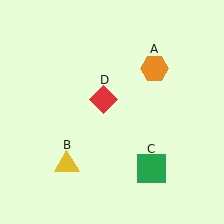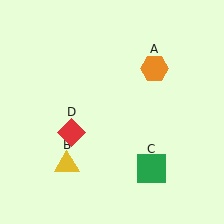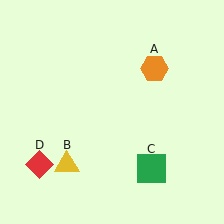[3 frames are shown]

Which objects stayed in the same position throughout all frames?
Orange hexagon (object A) and yellow triangle (object B) and green square (object C) remained stationary.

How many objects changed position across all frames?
1 object changed position: red diamond (object D).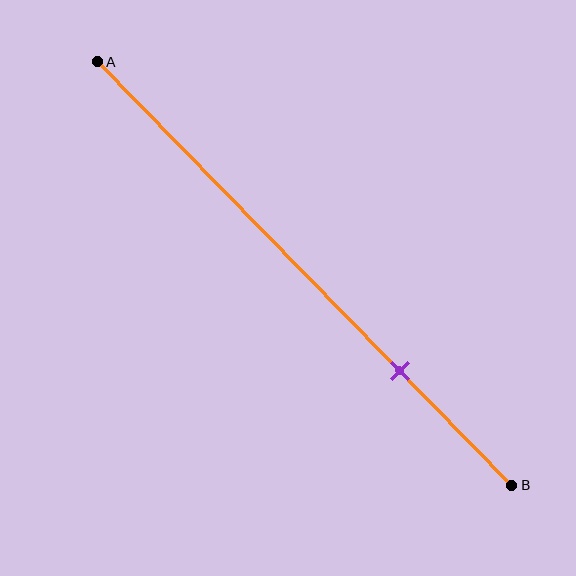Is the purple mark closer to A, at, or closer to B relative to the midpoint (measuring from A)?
The purple mark is closer to point B than the midpoint of segment AB.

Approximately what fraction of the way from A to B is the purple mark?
The purple mark is approximately 75% of the way from A to B.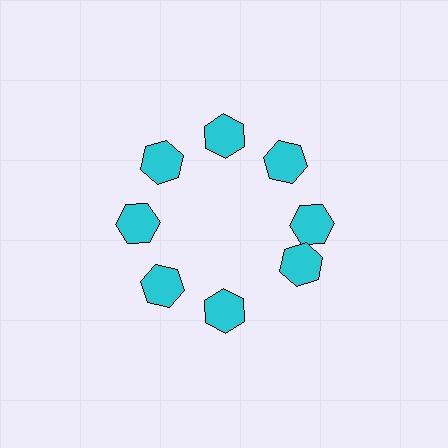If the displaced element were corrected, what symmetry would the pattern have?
It would have 8-fold rotational symmetry — the pattern would map onto itself every 45 degrees.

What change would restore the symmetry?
The symmetry would be restored by rotating it back into even spacing with its neighbors so that all 8 hexagons sit at equal angles and equal distance from the center.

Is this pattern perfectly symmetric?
No. The 8 cyan hexagons are arranged in a ring, but one element near the 4 o'clock position is rotated out of alignment along the ring, breaking the 8-fold rotational symmetry.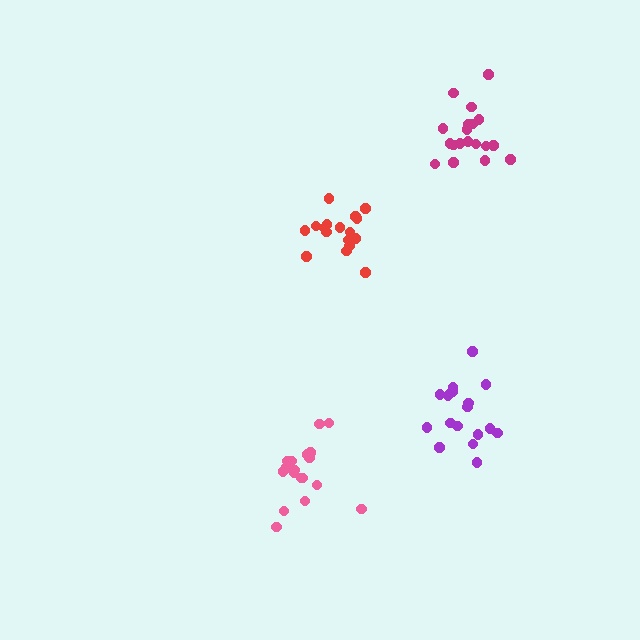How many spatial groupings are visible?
There are 4 spatial groupings.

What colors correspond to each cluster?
The clusters are colored: pink, purple, red, magenta.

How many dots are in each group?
Group 1: 19 dots, Group 2: 17 dots, Group 3: 18 dots, Group 4: 19 dots (73 total).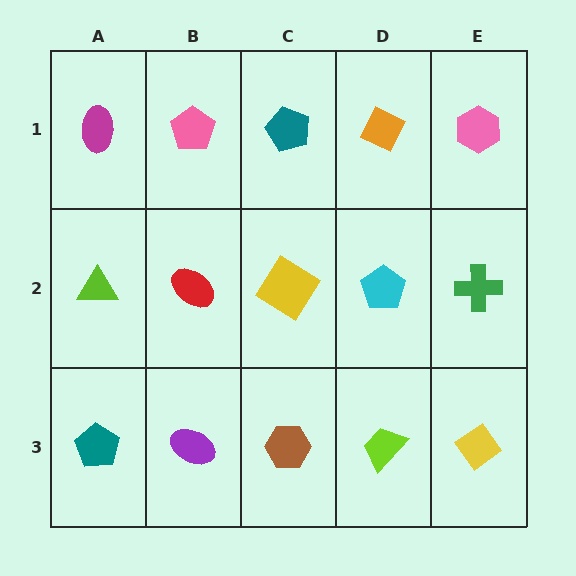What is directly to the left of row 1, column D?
A teal pentagon.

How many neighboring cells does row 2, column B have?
4.